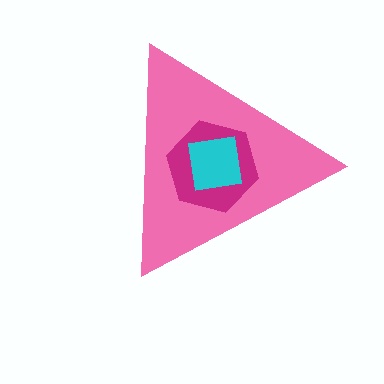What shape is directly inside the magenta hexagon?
The cyan square.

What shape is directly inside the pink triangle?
The magenta hexagon.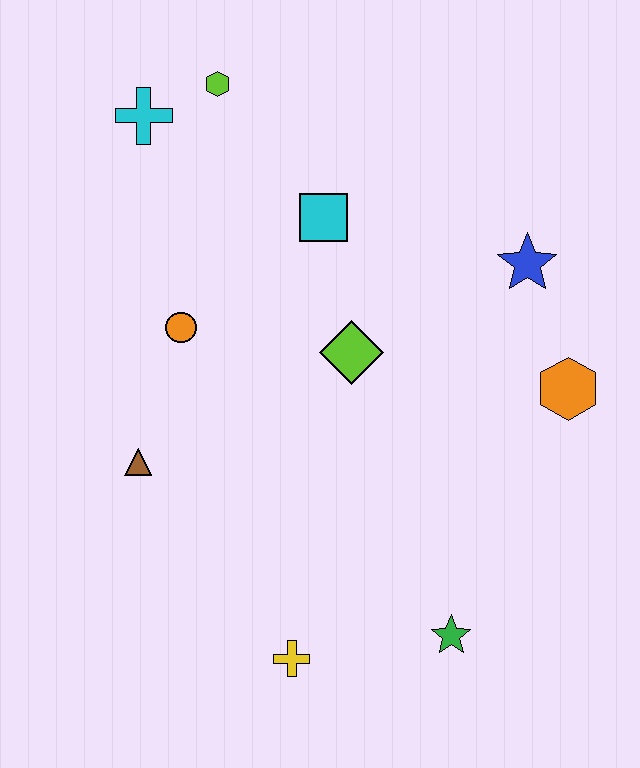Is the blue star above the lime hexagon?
No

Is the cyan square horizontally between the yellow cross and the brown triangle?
No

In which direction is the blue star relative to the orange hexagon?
The blue star is above the orange hexagon.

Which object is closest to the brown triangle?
The orange circle is closest to the brown triangle.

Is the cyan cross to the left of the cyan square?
Yes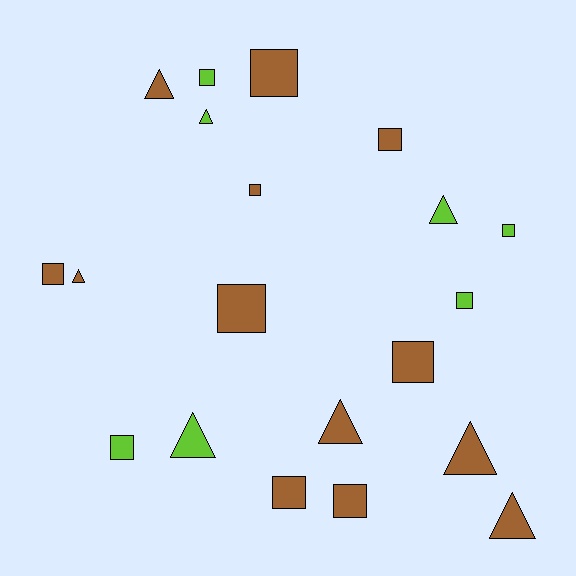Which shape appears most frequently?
Square, with 12 objects.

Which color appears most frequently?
Brown, with 13 objects.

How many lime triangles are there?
There are 3 lime triangles.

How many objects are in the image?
There are 20 objects.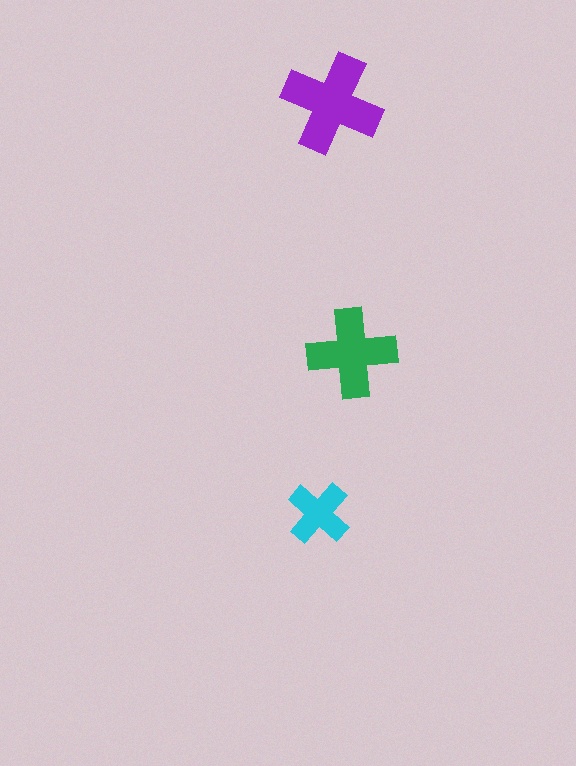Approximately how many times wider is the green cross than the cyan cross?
About 1.5 times wider.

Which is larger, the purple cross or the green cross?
The purple one.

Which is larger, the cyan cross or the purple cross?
The purple one.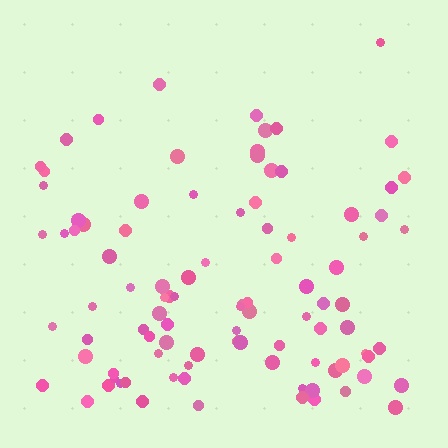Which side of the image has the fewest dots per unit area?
The top.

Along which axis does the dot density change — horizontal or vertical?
Vertical.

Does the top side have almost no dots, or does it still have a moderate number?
Still a moderate number, just noticeably fewer than the bottom.